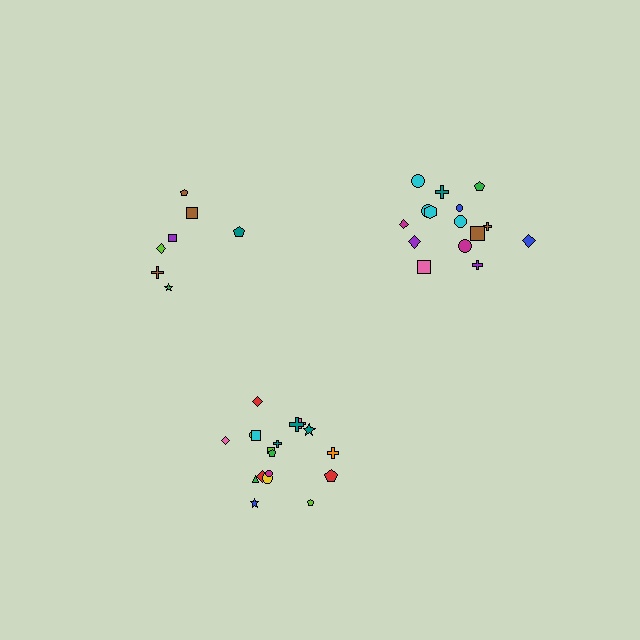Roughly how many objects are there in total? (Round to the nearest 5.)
Roughly 40 objects in total.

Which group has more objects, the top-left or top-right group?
The top-right group.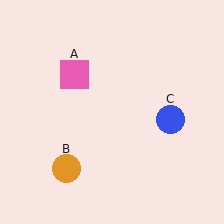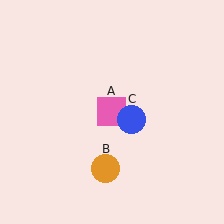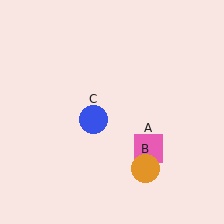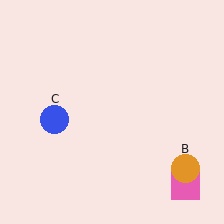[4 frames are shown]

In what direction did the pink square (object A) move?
The pink square (object A) moved down and to the right.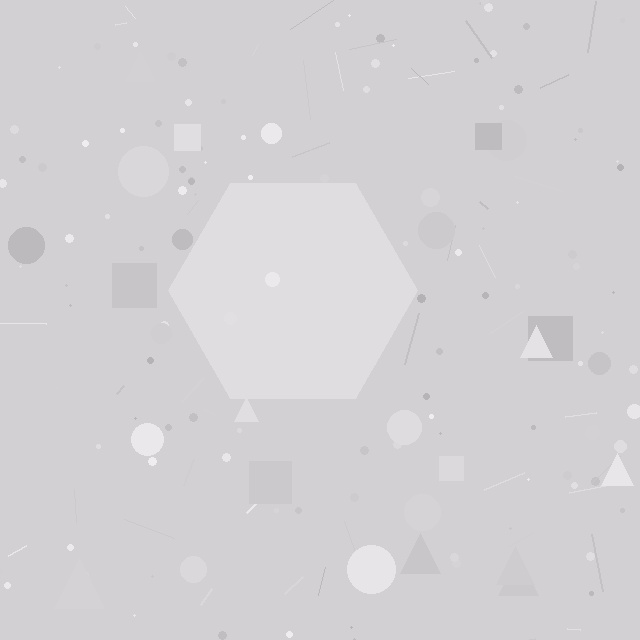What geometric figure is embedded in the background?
A hexagon is embedded in the background.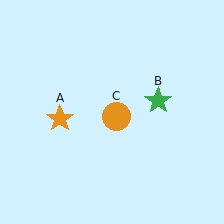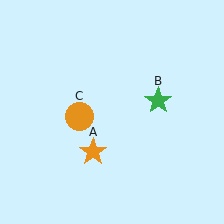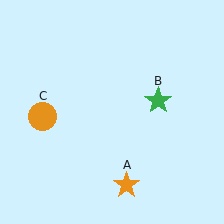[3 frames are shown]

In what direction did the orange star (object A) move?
The orange star (object A) moved down and to the right.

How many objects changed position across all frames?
2 objects changed position: orange star (object A), orange circle (object C).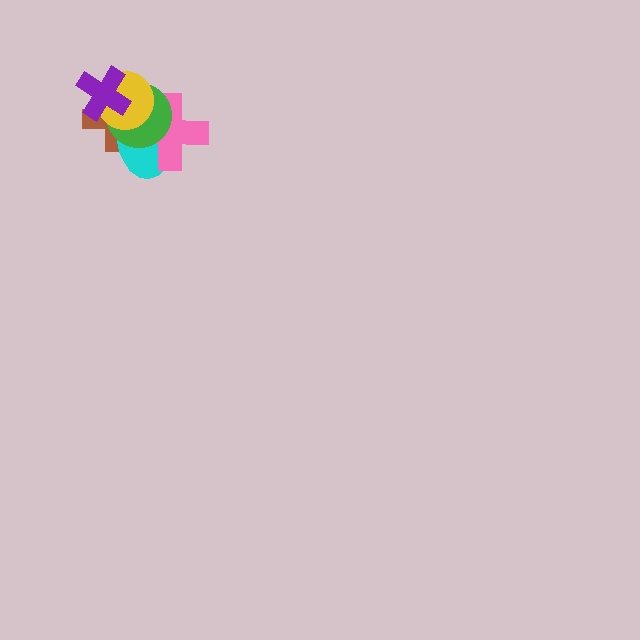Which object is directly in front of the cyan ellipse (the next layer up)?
The pink cross is directly in front of the cyan ellipse.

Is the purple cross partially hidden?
No, no other shape covers it.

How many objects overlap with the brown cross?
5 objects overlap with the brown cross.